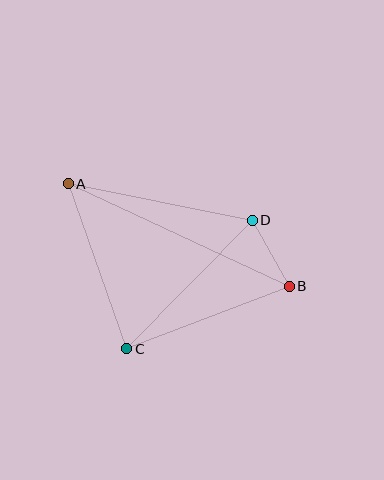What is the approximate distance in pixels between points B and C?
The distance between B and C is approximately 174 pixels.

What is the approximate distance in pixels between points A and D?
The distance between A and D is approximately 188 pixels.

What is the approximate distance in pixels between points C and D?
The distance between C and D is approximately 180 pixels.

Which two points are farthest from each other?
Points A and B are farthest from each other.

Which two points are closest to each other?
Points B and D are closest to each other.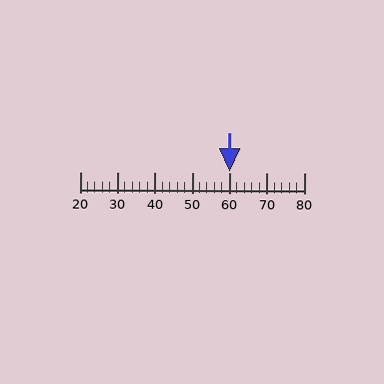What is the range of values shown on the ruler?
The ruler shows values from 20 to 80.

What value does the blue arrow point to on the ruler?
The blue arrow points to approximately 60.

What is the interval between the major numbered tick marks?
The major tick marks are spaced 10 units apart.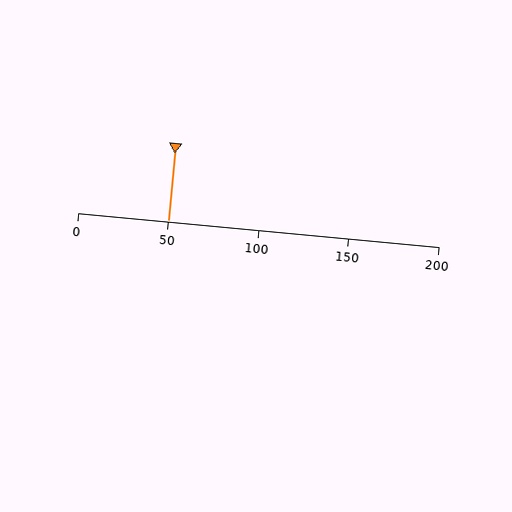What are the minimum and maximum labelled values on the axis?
The axis runs from 0 to 200.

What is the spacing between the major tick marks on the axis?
The major ticks are spaced 50 apart.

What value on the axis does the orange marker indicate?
The marker indicates approximately 50.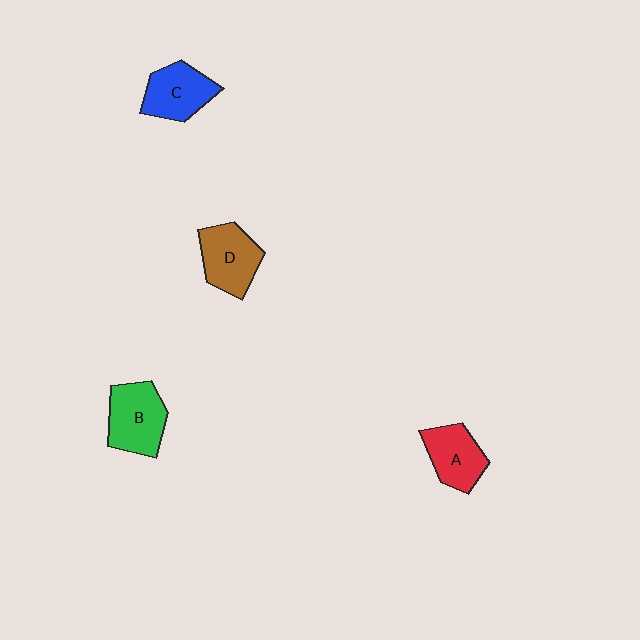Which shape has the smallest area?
Shape A (red).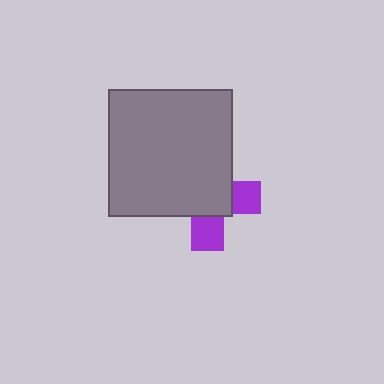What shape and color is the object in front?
The object in front is a gray rectangle.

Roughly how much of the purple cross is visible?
A small part of it is visible (roughly 34%).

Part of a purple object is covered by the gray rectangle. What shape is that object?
It is a cross.